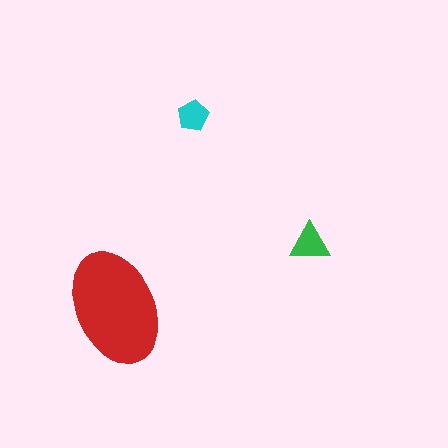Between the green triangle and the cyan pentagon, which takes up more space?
The green triangle.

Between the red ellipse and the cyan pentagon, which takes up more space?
The red ellipse.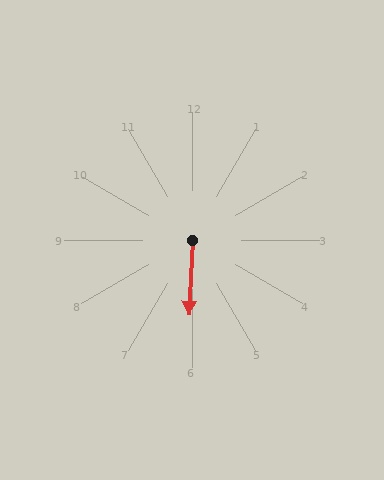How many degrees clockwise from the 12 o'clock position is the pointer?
Approximately 183 degrees.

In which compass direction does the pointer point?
South.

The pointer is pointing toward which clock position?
Roughly 6 o'clock.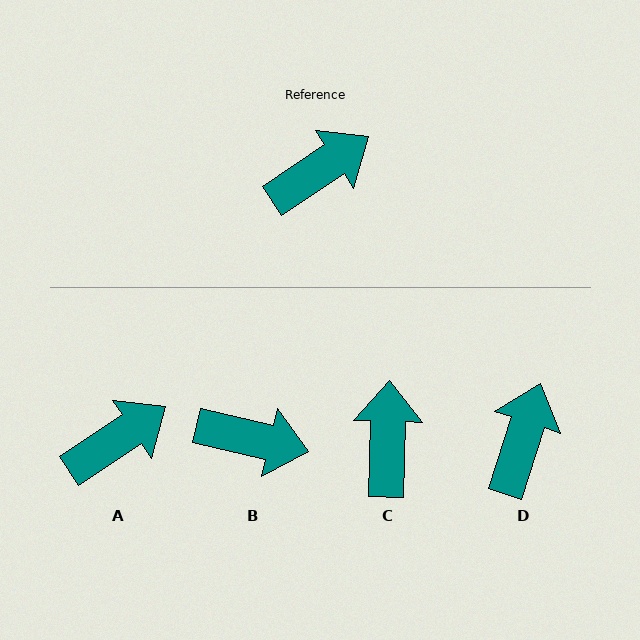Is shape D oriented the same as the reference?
No, it is off by about 38 degrees.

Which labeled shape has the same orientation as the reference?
A.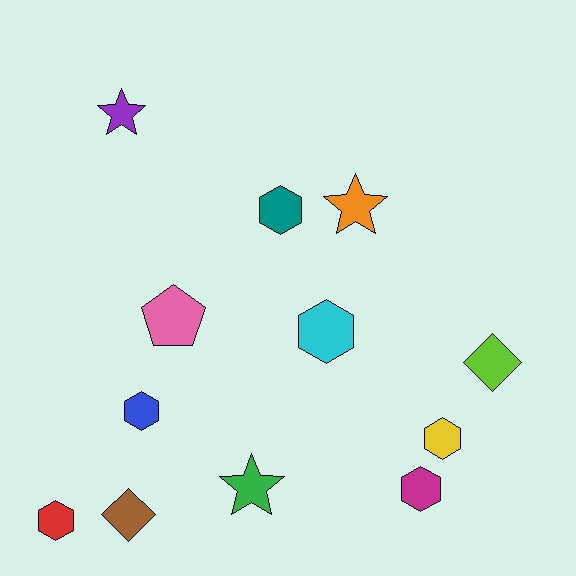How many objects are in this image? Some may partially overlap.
There are 12 objects.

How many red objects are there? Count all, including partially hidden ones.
There is 1 red object.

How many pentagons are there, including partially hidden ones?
There is 1 pentagon.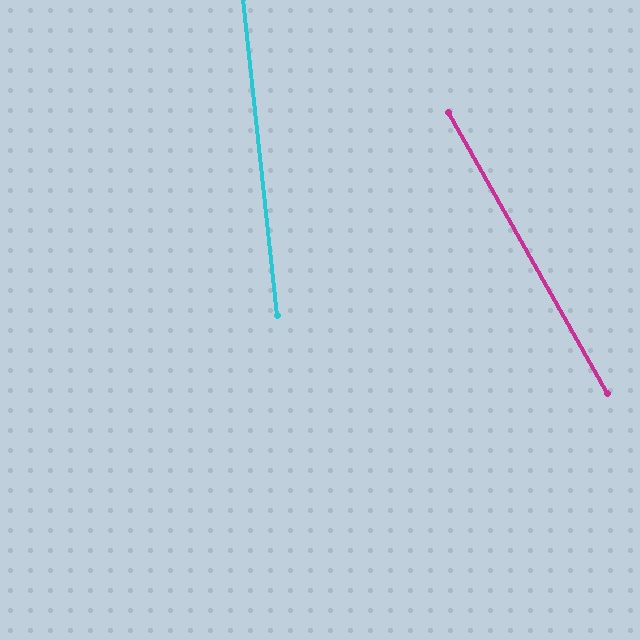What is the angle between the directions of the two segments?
Approximately 23 degrees.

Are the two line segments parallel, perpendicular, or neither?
Neither parallel nor perpendicular — they differ by about 23°.